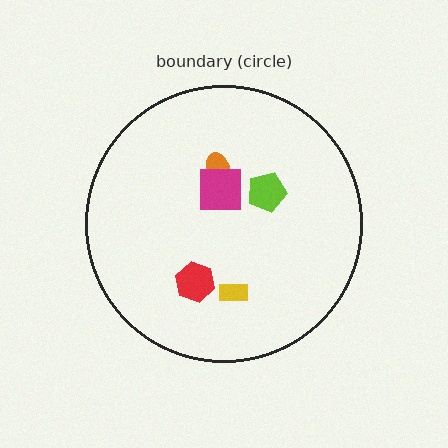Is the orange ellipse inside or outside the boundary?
Inside.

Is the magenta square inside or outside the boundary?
Inside.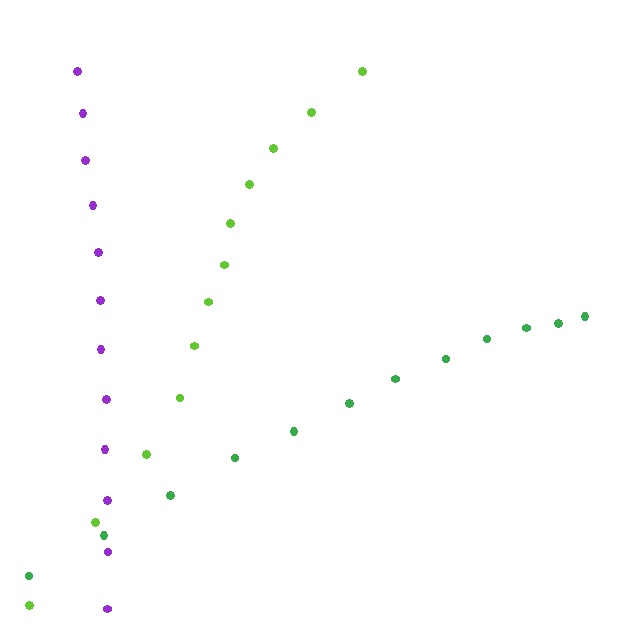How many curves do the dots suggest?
There are 3 distinct paths.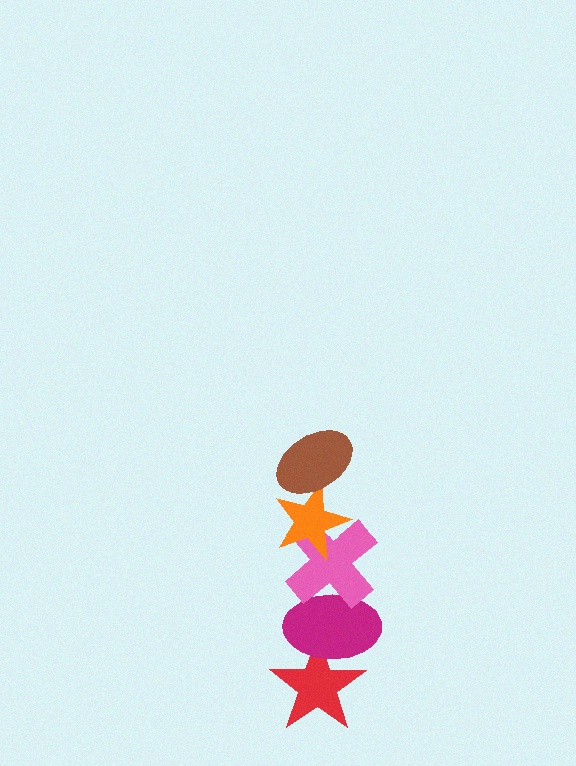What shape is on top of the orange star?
The brown ellipse is on top of the orange star.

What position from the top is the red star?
The red star is 5th from the top.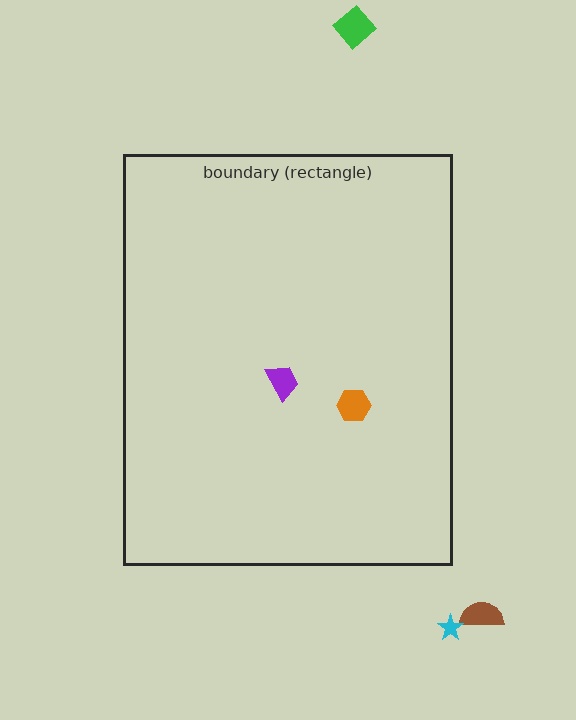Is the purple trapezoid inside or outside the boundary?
Inside.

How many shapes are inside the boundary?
2 inside, 3 outside.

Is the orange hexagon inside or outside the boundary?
Inside.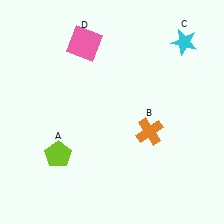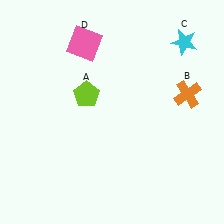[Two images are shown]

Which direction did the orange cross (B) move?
The orange cross (B) moved right.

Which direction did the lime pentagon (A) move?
The lime pentagon (A) moved up.